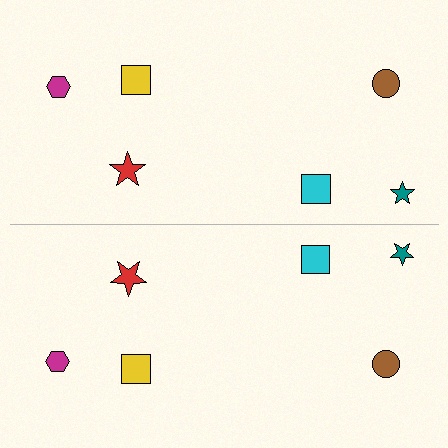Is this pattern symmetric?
Yes, this pattern has bilateral (reflection) symmetry.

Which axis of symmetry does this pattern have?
The pattern has a horizontal axis of symmetry running through the center of the image.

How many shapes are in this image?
There are 12 shapes in this image.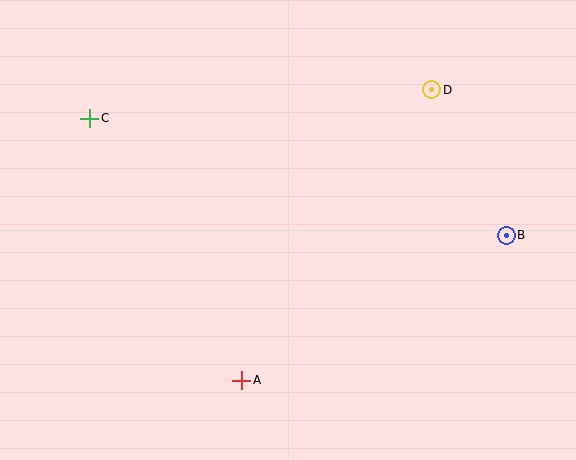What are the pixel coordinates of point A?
Point A is at (242, 380).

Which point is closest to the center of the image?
Point A at (242, 380) is closest to the center.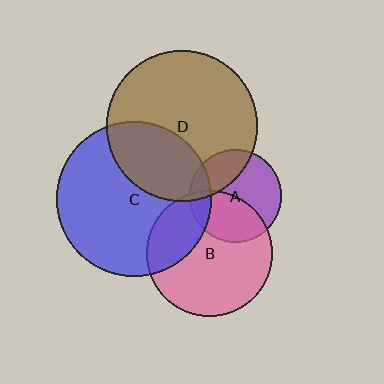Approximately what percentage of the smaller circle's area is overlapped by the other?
Approximately 30%.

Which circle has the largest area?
Circle C (blue).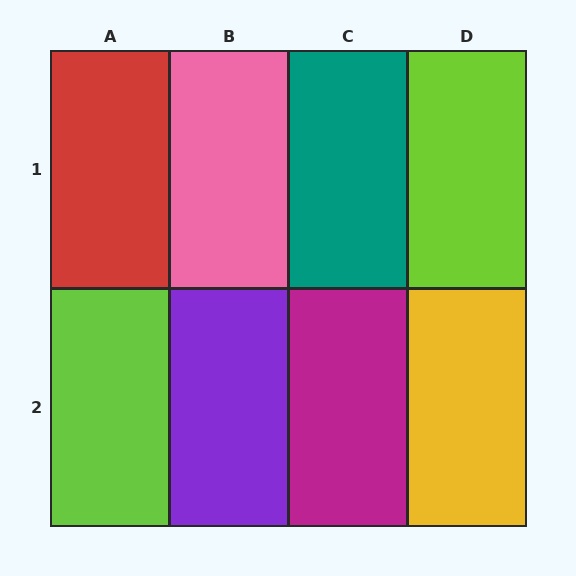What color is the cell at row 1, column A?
Red.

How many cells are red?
1 cell is red.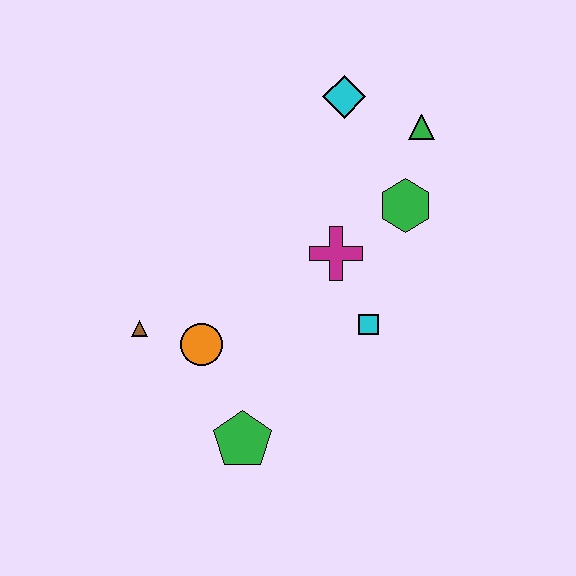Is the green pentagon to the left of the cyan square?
Yes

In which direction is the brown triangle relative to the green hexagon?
The brown triangle is to the left of the green hexagon.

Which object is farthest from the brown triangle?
The green triangle is farthest from the brown triangle.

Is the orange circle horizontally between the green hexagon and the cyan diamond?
No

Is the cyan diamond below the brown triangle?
No